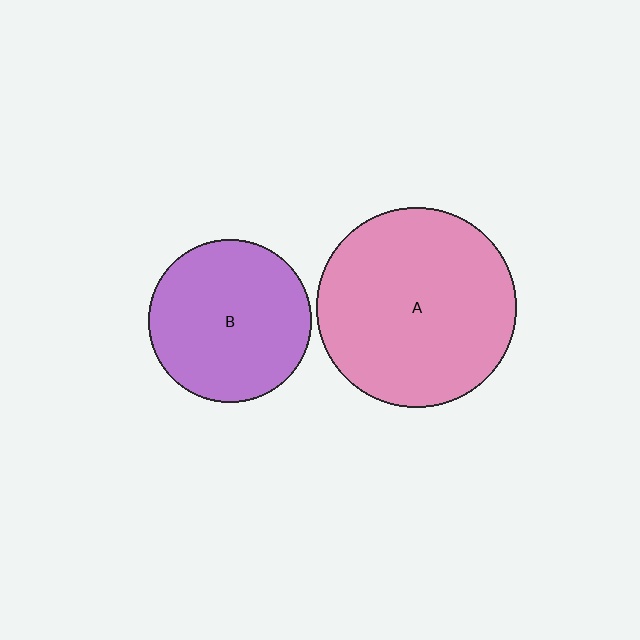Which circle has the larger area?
Circle A (pink).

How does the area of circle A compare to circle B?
Approximately 1.5 times.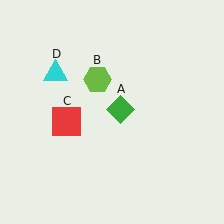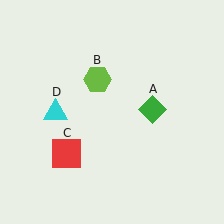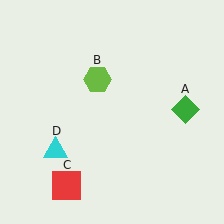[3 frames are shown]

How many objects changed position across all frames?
3 objects changed position: green diamond (object A), red square (object C), cyan triangle (object D).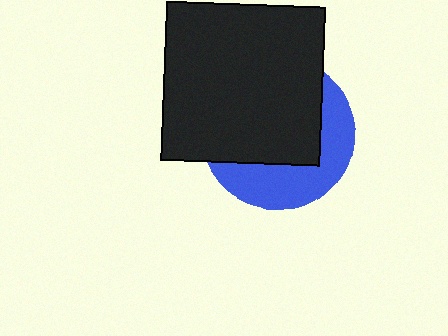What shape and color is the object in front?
The object in front is a black square.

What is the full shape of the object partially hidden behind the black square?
The partially hidden object is a blue circle.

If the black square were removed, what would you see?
You would see the complete blue circle.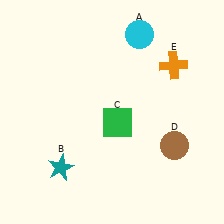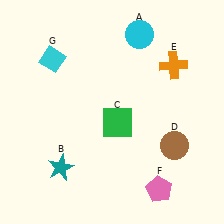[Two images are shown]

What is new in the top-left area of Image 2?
A cyan diamond (G) was added in the top-left area of Image 2.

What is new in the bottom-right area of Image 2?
A pink pentagon (F) was added in the bottom-right area of Image 2.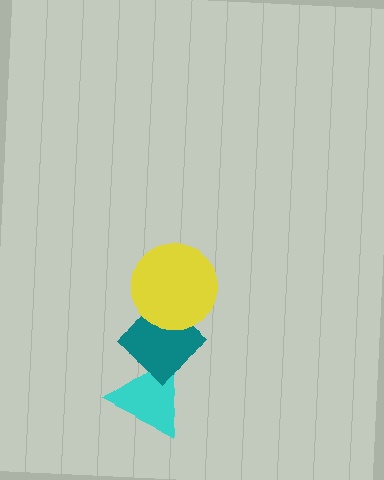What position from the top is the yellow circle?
The yellow circle is 1st from the top.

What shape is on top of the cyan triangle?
The teal diamond is on top of the cyan triangle.